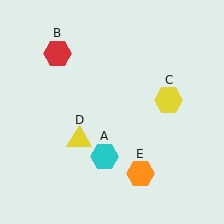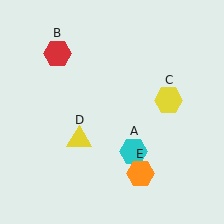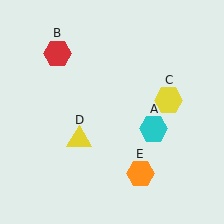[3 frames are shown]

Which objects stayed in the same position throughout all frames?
Red hexagon (object B) and yellow hexagon (object C) and yellow triangle (object D) and orange hexagon (object E) remained stationary.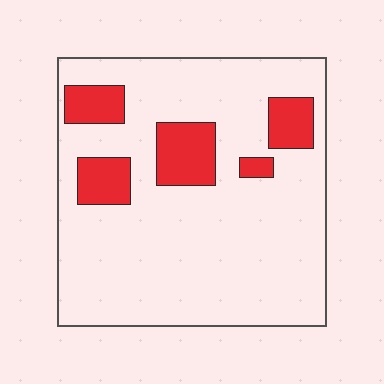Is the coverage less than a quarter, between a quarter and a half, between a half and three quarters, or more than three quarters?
Less than a quarter.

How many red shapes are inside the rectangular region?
5.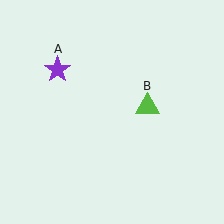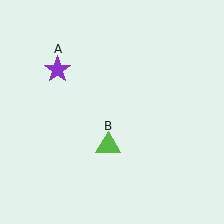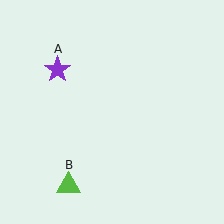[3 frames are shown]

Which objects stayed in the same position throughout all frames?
Purple star (object A) remained stationary.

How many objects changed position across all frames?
1 object changed position: lime triangle (object B).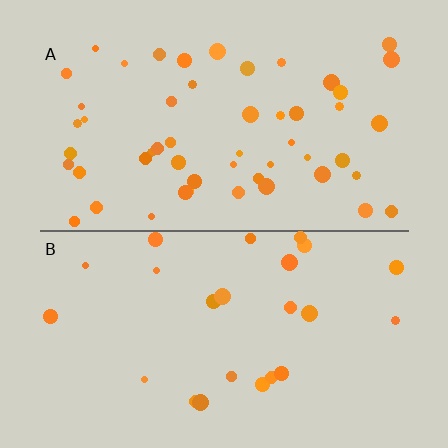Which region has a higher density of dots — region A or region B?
A (the top).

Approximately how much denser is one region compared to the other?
Approximately 2.2× — region A over region B.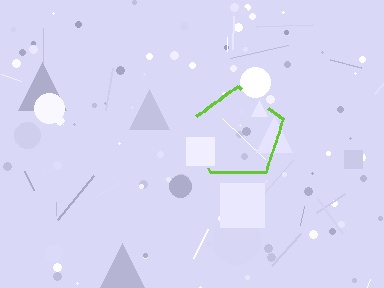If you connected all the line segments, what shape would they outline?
They would outline a pentagon.